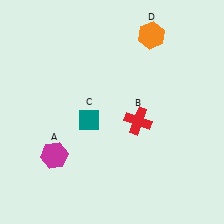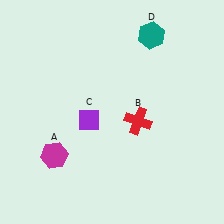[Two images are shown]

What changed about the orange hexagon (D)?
In Image 1, D is orange. In Image 2, it changed to teal.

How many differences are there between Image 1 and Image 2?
There are 2 differences between the two images.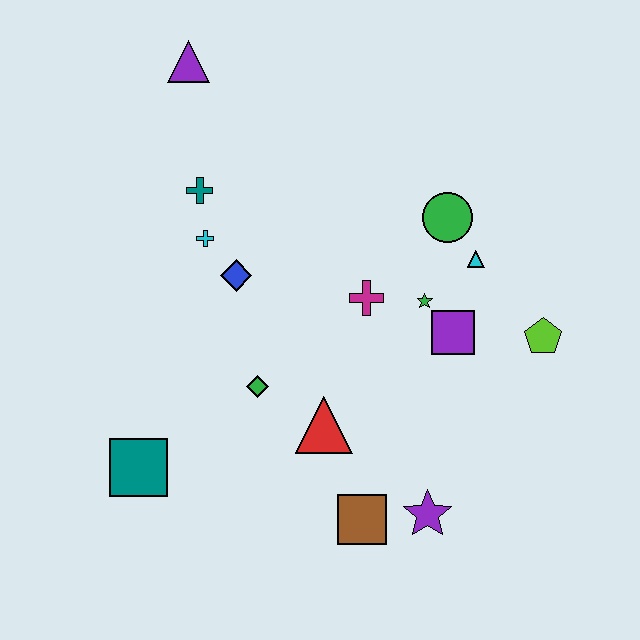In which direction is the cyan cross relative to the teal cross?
The cyan cross is below the teal cross.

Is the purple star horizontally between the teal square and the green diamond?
No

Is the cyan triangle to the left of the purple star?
No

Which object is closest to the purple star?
The brown square is closest to the purple star.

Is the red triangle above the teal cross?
No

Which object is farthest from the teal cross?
The purple star is farthest from the teal cross.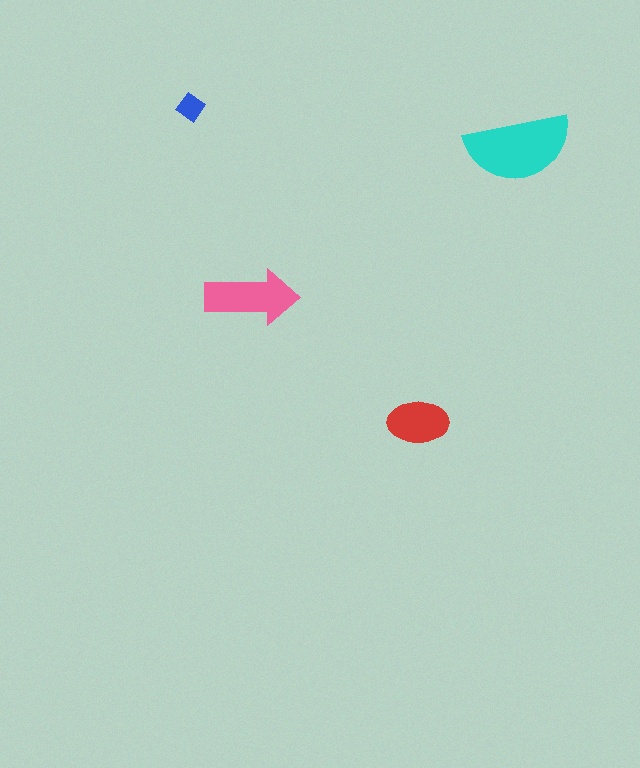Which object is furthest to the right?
The cyan semicircle is rightmost.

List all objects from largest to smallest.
The cyan semicircle, the pink arrow, the red ellipse, the blue diamond.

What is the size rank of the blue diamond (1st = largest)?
4th.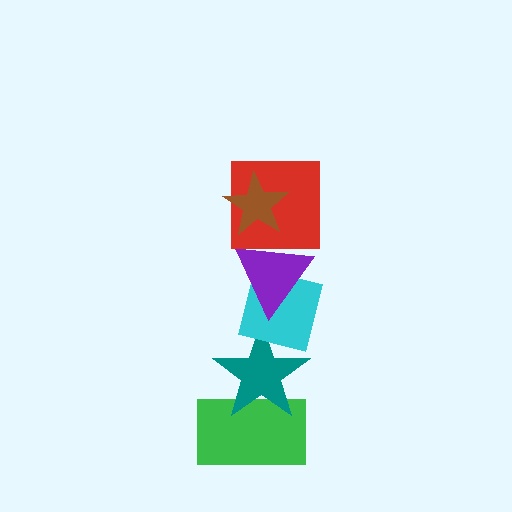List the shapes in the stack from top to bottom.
From top to bottom: the brown star, the red square, the purple triangle, the cyan square, the teal star, the green rectangle.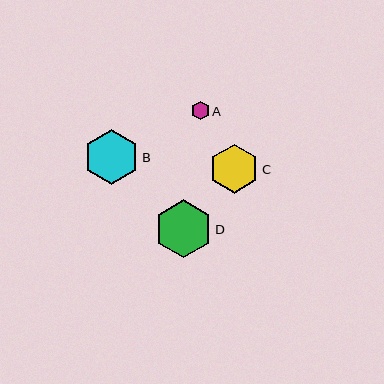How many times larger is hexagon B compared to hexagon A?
Hexagon B is approximately 3.0 times the size of hexagon A.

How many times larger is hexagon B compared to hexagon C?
Hexagon B is approximately 1.1 times the size of hexagon C.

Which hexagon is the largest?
Hexagon D is the largest with a size of approximately 58 pixels.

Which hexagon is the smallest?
Hexagon A is the smallest with a size of approximately 19 pixels.